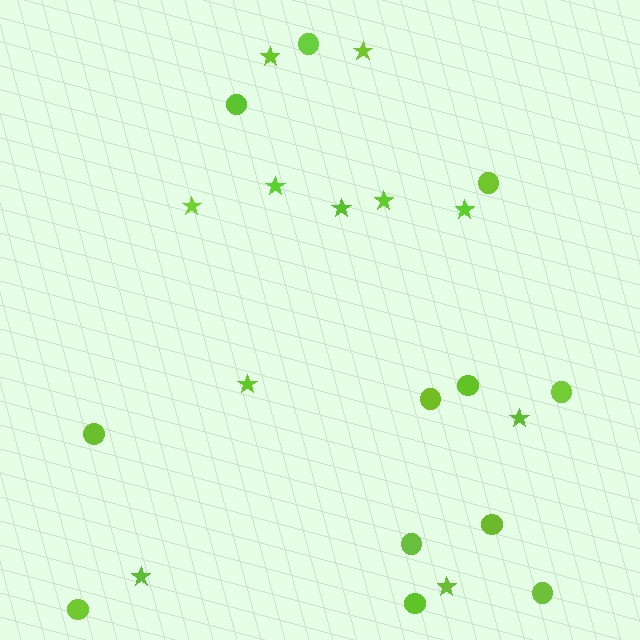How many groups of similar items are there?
There are 2 groups: one group of circles (12) and one group of stars (11).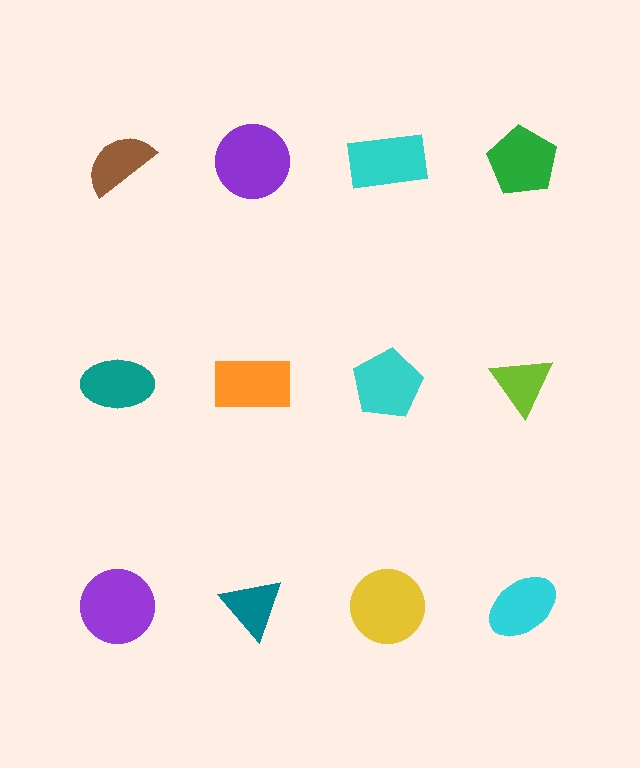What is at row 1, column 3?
A cyan rectangle.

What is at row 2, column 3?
A cyan pentagon.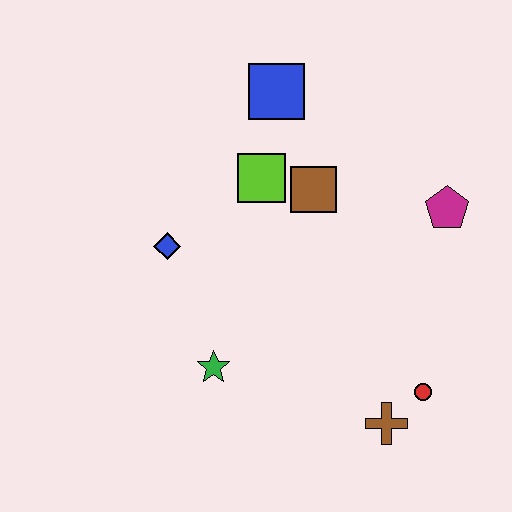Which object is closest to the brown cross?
The red circle is closest to the brown cross.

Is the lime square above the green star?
Yes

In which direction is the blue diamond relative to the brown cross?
The blue diamond is to the left of the brown cross.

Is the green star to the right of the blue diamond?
Yes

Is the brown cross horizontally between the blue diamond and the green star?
No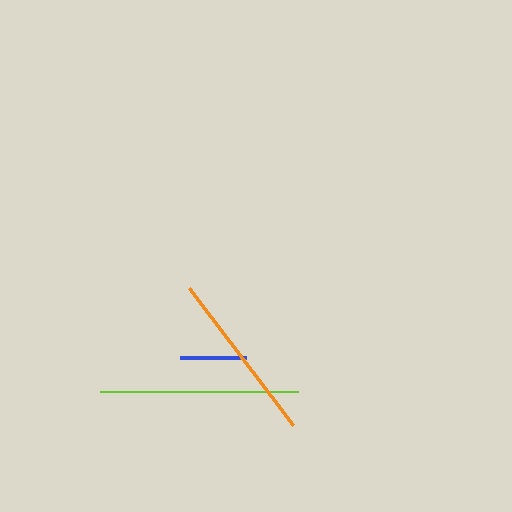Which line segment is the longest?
The lime line is the longest at approximately 198 pixels.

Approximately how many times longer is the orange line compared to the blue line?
The orange line is approximately 2.6 times the length of the blue line.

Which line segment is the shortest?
The blue line is the shortest at approximately 67 pixels.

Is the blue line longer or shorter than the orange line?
The orange line is longer than the blue line.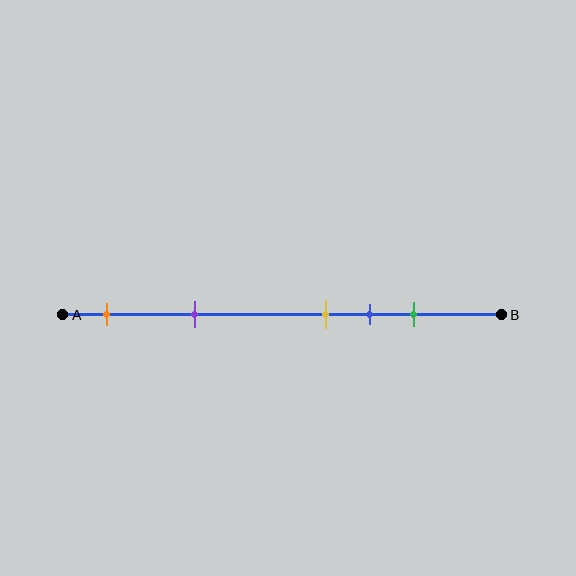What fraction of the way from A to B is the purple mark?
The purple mark is approximately 30% (0.3) of the way from A to B.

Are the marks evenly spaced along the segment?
No, the marks are not evenly spaced.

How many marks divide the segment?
There are 5 marks dividing the segment.